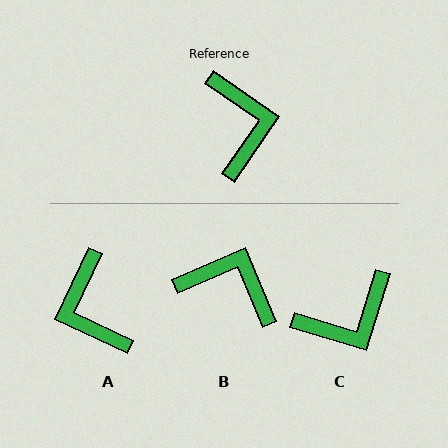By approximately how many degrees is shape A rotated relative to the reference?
Approximately 171 degrees clockwise.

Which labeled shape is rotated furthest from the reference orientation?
A, about 171 degrees away.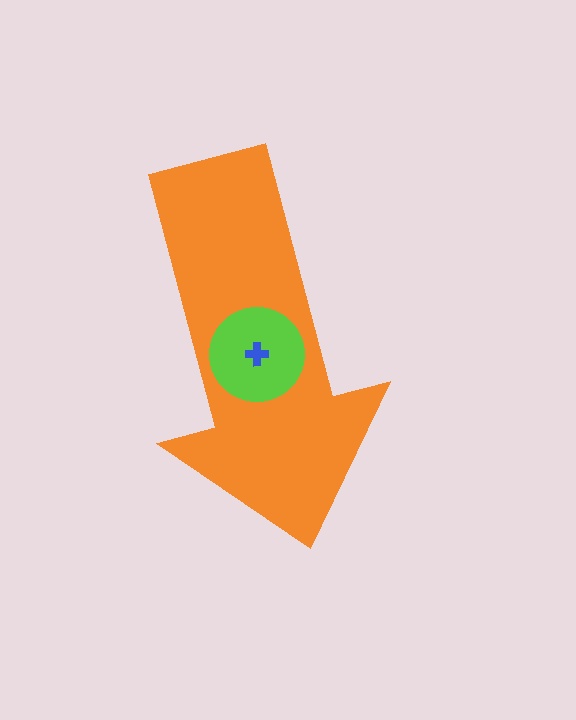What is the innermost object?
The blue cross.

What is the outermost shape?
The orange arrow.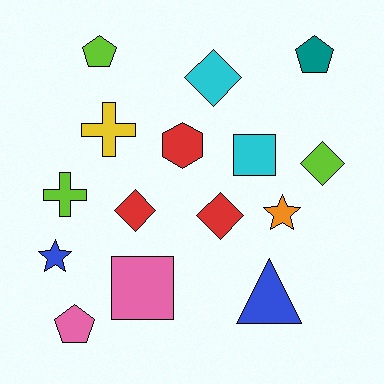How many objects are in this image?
There are 15 objects.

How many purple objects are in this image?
There are no purple objects.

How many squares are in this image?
There are 2 squares.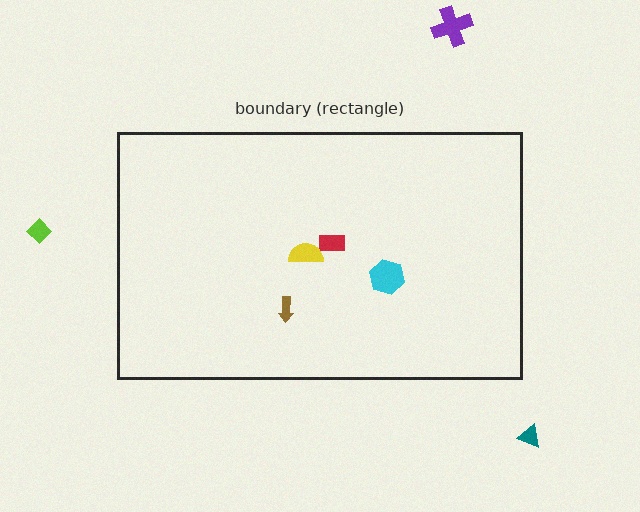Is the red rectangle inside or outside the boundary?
Inside.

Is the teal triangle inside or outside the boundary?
Outside.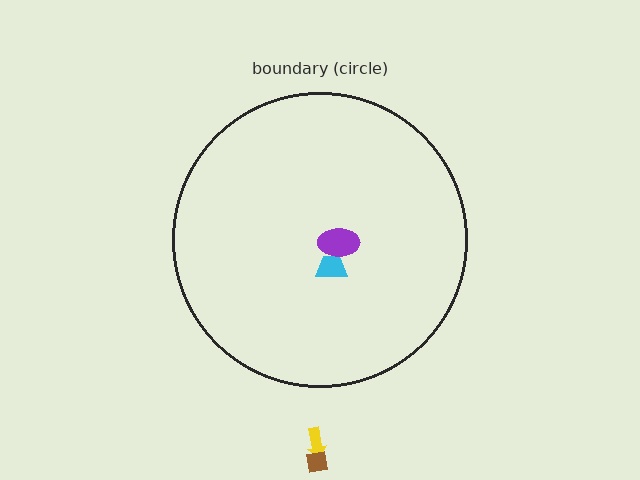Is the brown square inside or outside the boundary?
Outside.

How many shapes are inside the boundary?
2 inside, 2 outside.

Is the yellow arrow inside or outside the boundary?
Outside.